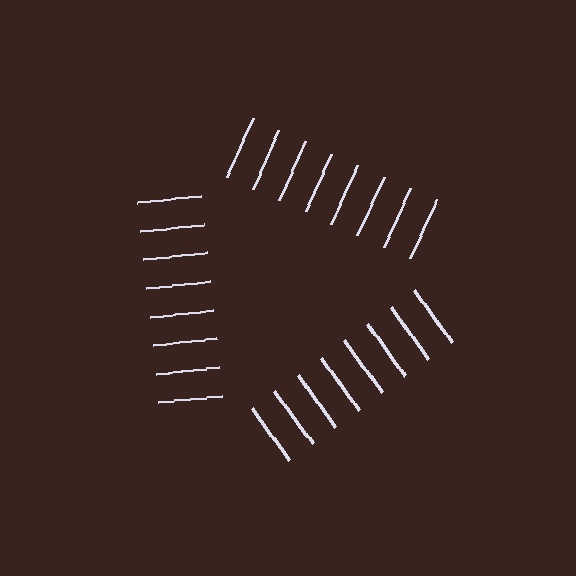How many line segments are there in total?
24 — 8 along each of the 3 edges.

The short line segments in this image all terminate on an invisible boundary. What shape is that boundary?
An illusory triangle — the line segments terminate on its edges but no continuous stroke is drawn.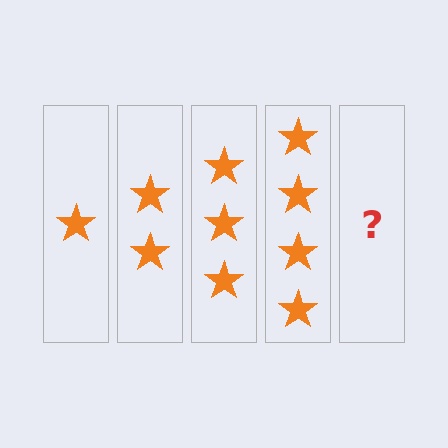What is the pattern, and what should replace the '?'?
The pattern is that each step adds one more star. The '?' should be 5 stars.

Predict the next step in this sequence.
The next step is 5 stars.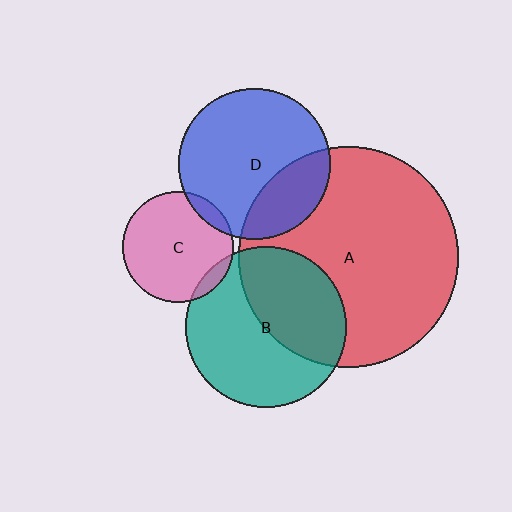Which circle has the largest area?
Circle A (red).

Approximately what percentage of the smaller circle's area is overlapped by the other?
Approximately 10%.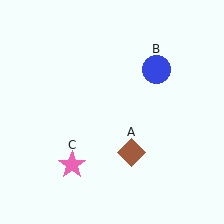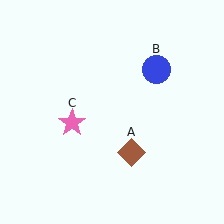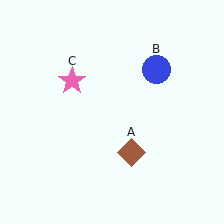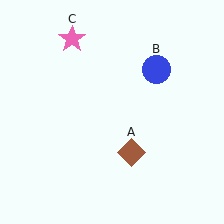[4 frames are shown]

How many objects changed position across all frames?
1 object changed position: pink star (object C).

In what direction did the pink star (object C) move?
The pink star (object C) moved up.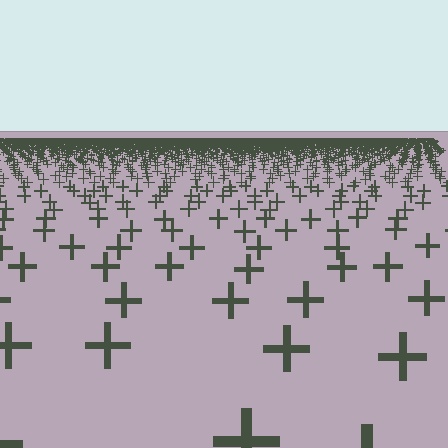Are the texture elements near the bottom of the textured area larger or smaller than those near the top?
Larger. Near the bottom, elements are closer to the viewer and appear at a bigger on-screen size.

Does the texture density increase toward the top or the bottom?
Density increases toward the top.